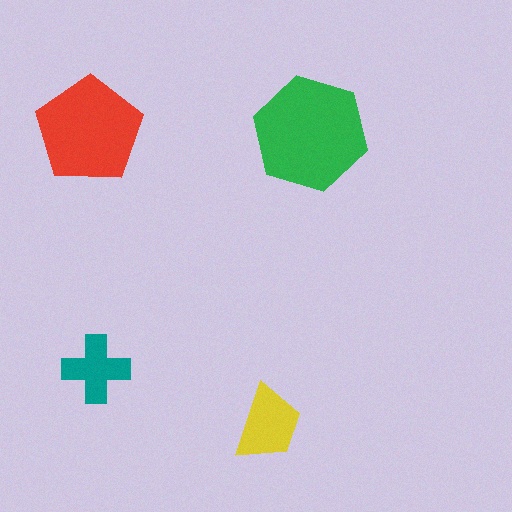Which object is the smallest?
The teal cross.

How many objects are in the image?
There are 4 objects in the image.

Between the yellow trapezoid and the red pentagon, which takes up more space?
The red pentagon.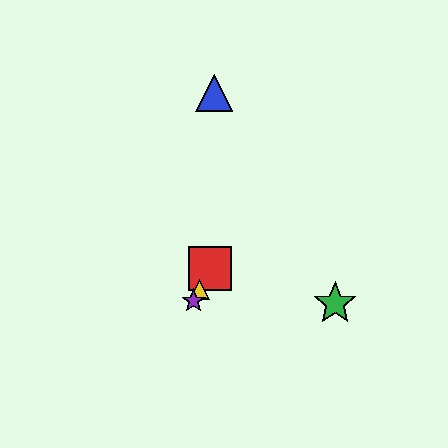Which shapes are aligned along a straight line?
The red square, the yellow triangle, the purple star are aligned along a straight line.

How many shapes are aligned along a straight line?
3 shapes (the red square, the yellow triangle, the purple star) are aligned along a straight line.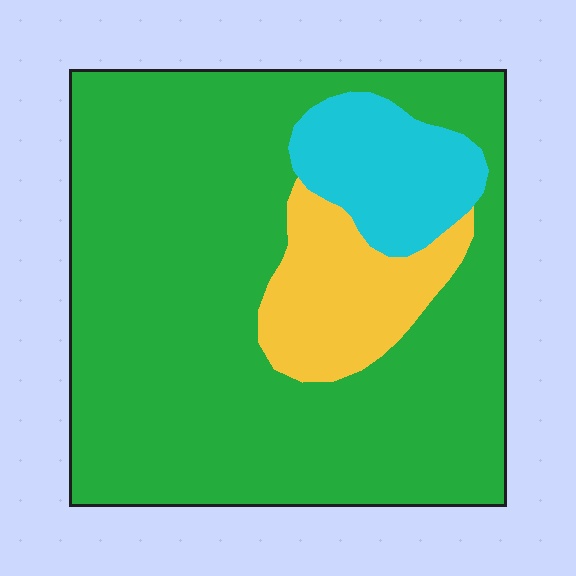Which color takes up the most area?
Green, at roughly 75%.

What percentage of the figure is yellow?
Yellow covers about 15% of the figure.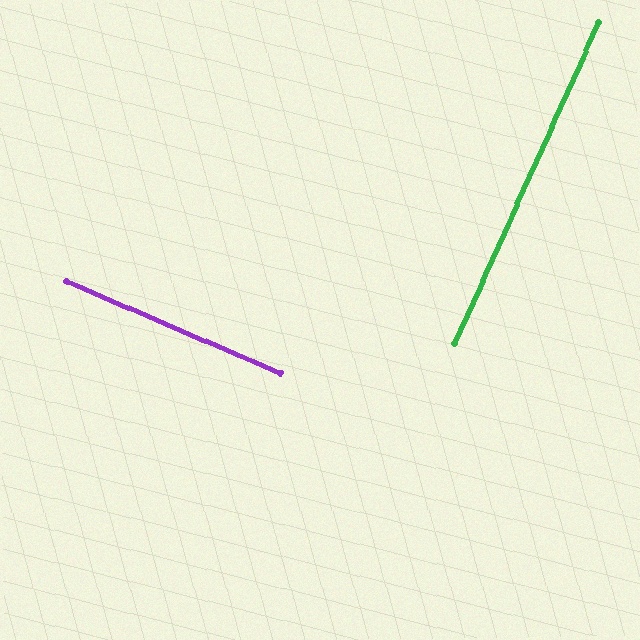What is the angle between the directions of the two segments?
Approximately 89 degrees.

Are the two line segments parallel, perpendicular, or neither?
Perpendicular — they meet at approximately 89°.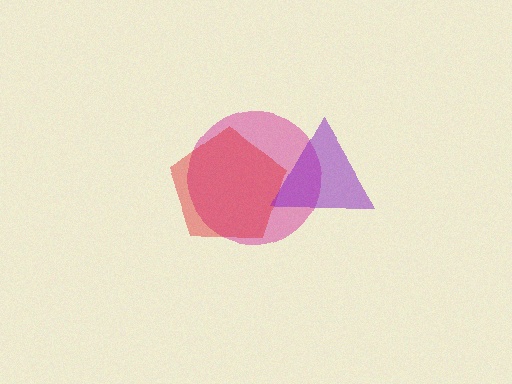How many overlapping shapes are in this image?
There are 3 overlapping shapes in the image.